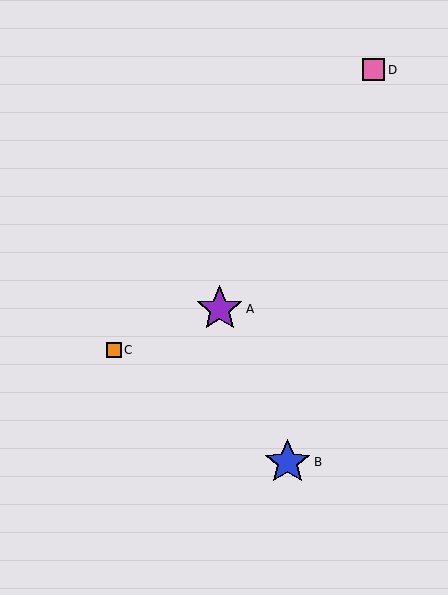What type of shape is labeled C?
Shape C is an orange square.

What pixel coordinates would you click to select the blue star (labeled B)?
Click at (288, 462) to select the blue star B.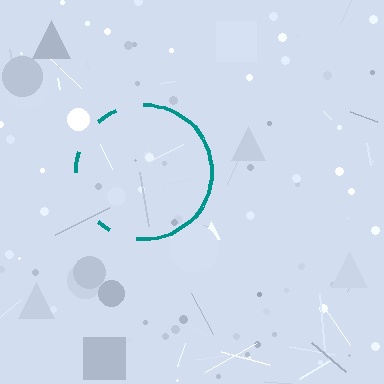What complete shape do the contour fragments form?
The contour fragments form a circle.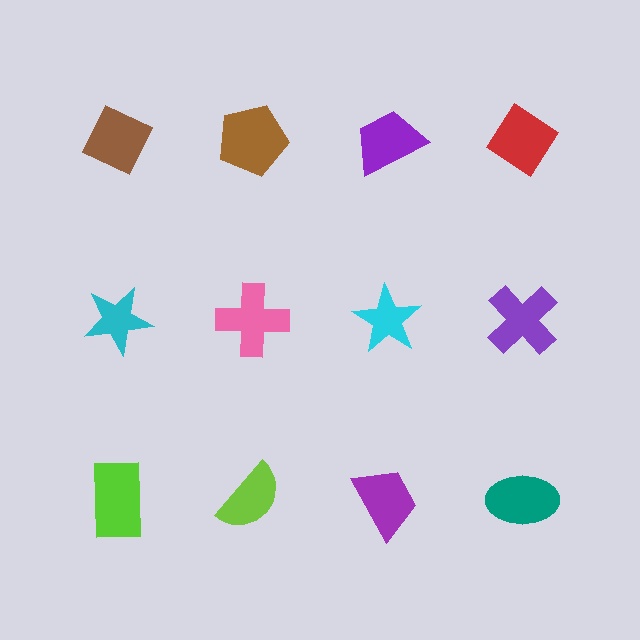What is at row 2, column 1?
A cyan star.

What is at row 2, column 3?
A cyan star.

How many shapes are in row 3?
4 shapes.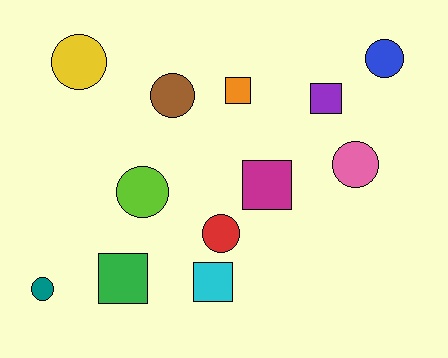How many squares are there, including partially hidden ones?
There are 5 squares.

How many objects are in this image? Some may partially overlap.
There are 12 objects.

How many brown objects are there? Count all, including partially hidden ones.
There is 1 brown object.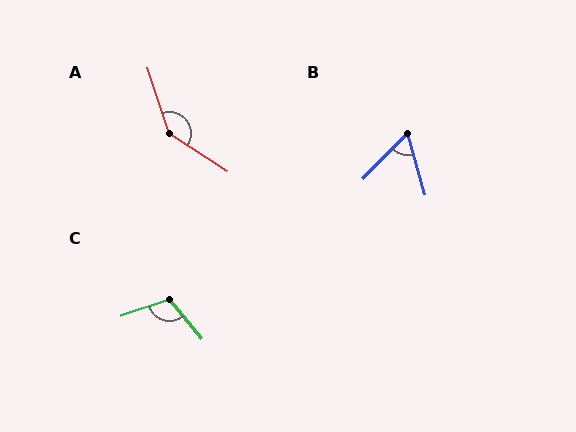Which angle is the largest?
A, at approximately 141 degrees.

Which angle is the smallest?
B, at approximately 60 degrees.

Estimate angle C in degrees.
Approximately 110 degrees.